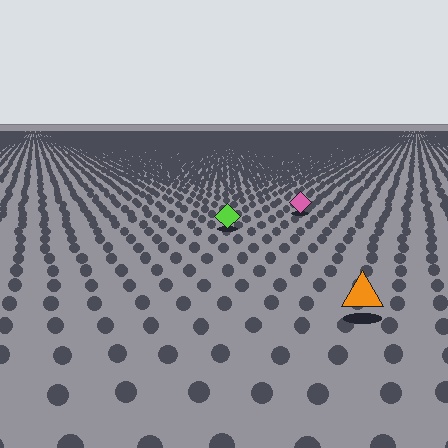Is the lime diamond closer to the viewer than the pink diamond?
Yes. The lime diamond is closer — you can tell from the texture gradient: the ground texture is coarser near it.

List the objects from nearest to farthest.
From nearest to farthest: the orange triangle, the lime diamond, the pink diamond.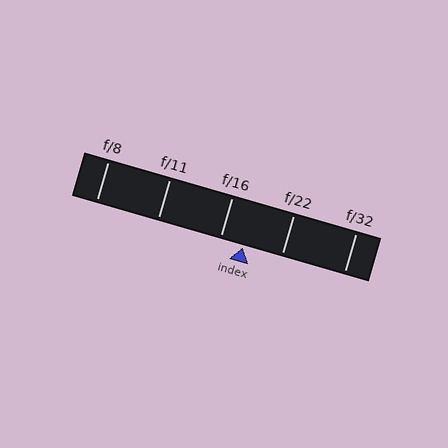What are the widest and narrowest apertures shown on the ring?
The widest aperture shown is f/8 and the narrowest is f/32.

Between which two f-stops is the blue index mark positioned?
The index mark is between f/16 and f/22.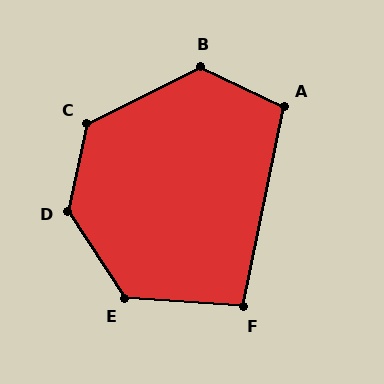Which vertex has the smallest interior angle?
F, at approximately 97 degrees.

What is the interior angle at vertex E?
Approximately 127 degrees (obtuse).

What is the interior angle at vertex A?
Approximately 104 degrees (obtuse).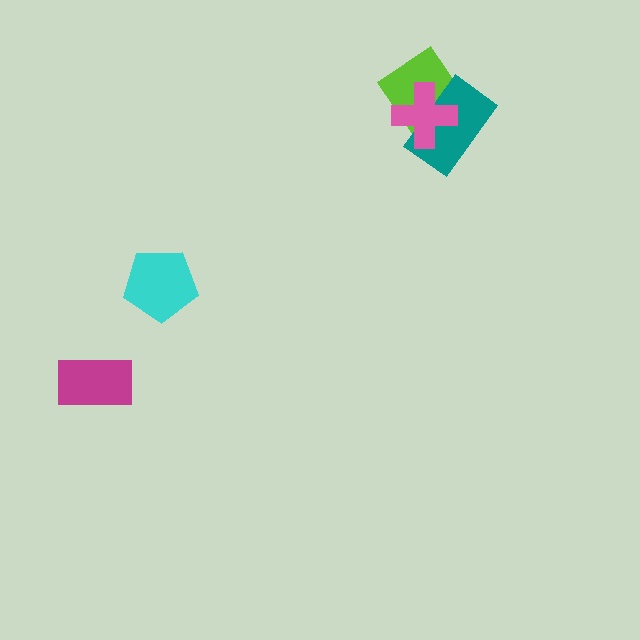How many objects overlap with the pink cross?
2 objects overlap with the pink cross.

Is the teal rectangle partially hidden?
Yes, it is partially covered by another shape.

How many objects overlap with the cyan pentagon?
0 objects overlap with the cyan pentagon.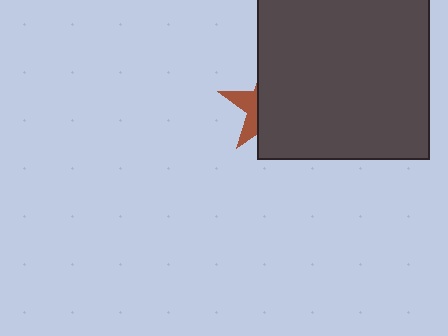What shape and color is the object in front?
The object in front is a dark gray square.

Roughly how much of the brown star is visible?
A small part of it is visible (roughly 31%).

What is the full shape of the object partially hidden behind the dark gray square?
The partially hidden object is a brown star.